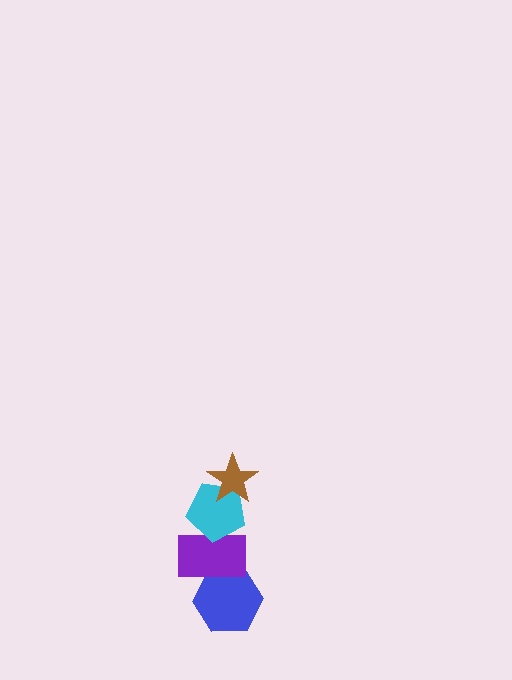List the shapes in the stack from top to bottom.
From top to bottom: the brown star, the cyan pentagon, the purple rectangle, the blue hexagon.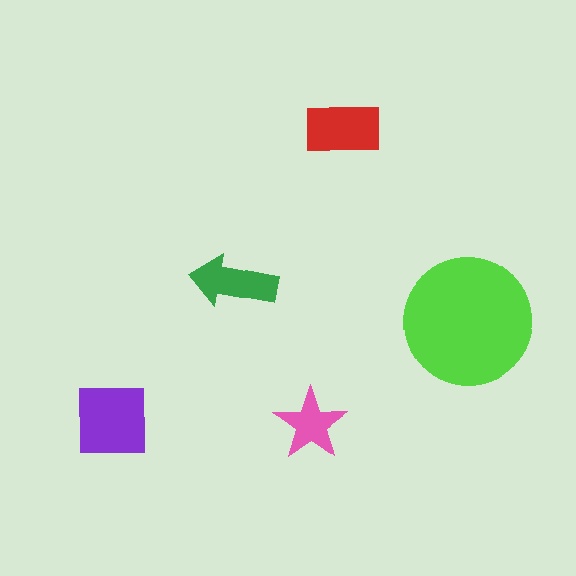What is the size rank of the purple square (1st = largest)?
2nd.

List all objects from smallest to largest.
The pink star, the green arrow, the red rectangle, the purple square, the lime circle.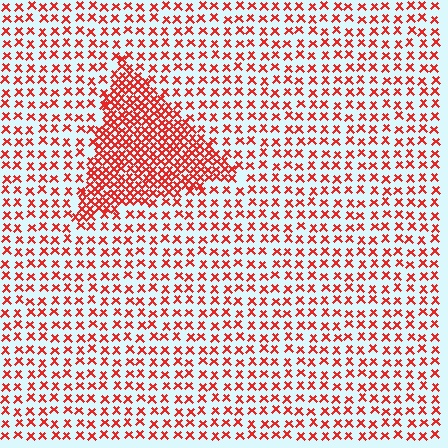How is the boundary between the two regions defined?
The boundary is defined by a change in element density (approximately 2.4x ratio). All elements are the same color, size, and shape.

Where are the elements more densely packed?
The elements are more densely packed inside the triangle boundary.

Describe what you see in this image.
The image contains small red elements arranged at two different densities. A triangle-shaped region is visible where the elements are more densely packed than the surrounding area.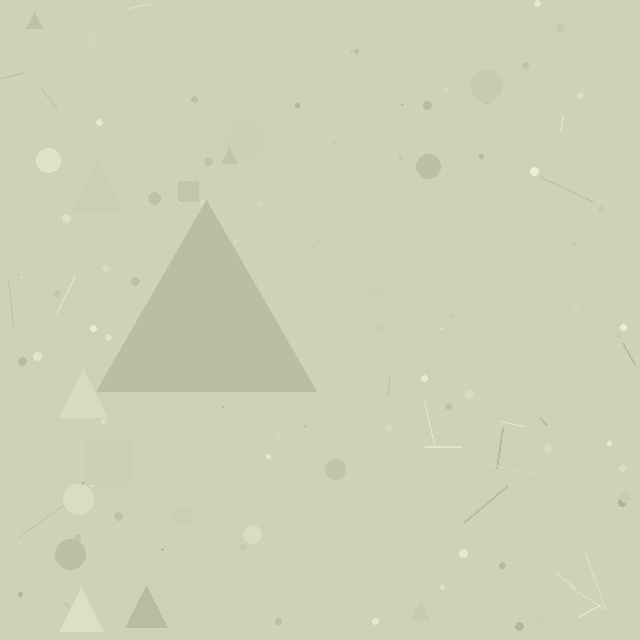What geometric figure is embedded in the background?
A triangle is embedded in the background.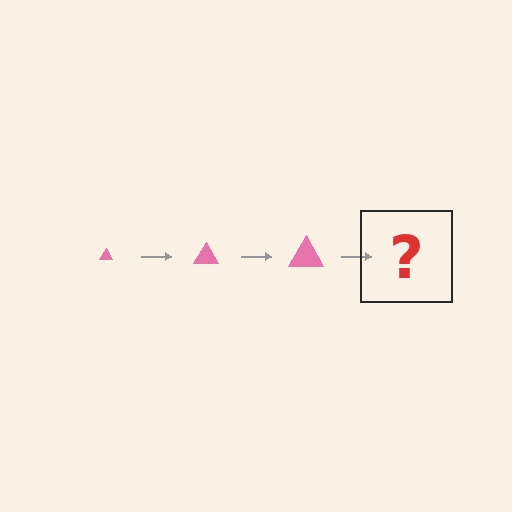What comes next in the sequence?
The next element should be a pink triangle, larger than the previous one.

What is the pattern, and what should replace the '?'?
The pattern is that the triangle gets progressively larger each step. The '?' should be a pink triangle, larger than the previous one.